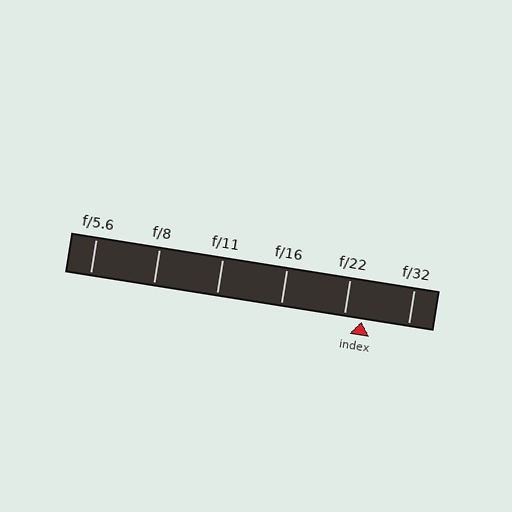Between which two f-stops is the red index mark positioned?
The index mark is between f/22 and f/32.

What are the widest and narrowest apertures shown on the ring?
The widest aperture shown is f/5.6 and the narrowest is f/32.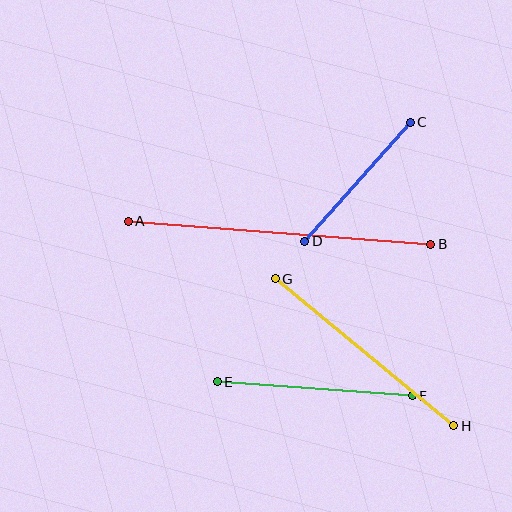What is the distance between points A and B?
The distance is approximately 304 pixels.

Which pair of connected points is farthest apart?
Points A and B are farthest apart.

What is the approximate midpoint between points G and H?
The midpoint is at approximately (365, 352) pixels.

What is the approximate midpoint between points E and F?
The midpoint is at approximately (315, 389) pixels.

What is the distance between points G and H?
The distance is approximately 231 pixels.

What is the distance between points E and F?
The distance is approximately 196 pixels.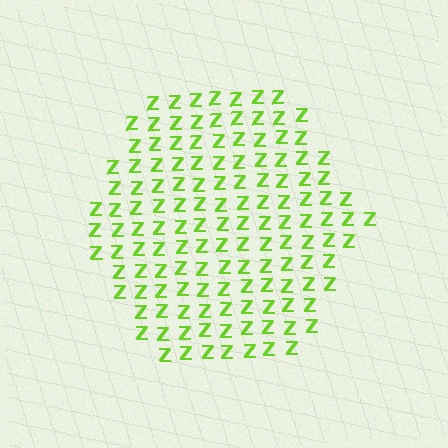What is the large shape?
The large shape is a hexagon.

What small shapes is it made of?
It is made of small letter Z's.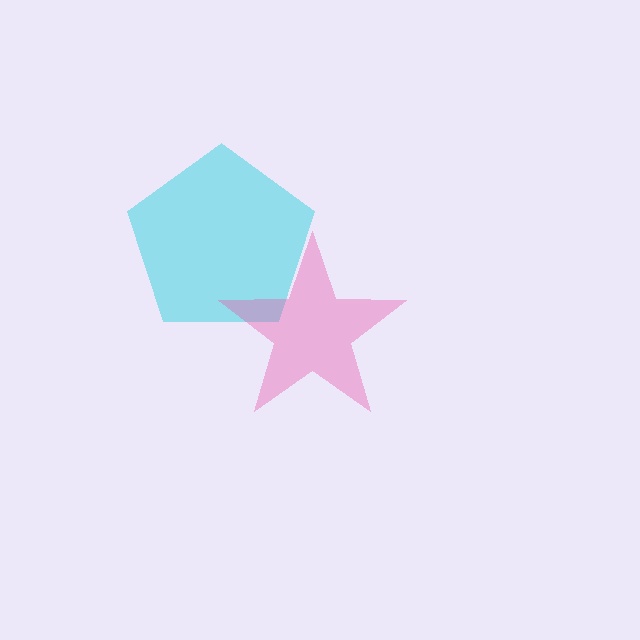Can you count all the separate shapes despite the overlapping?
Yes, there are 2 separate shapes.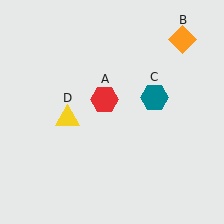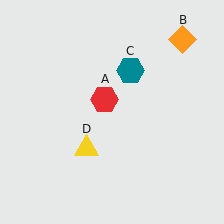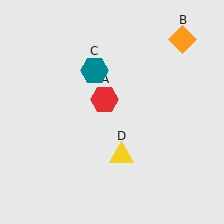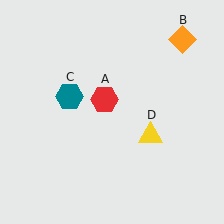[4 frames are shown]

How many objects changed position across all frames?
2 objects changed position: teal hexagon (object C), yellow triangle (object D).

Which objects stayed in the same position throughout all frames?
Red hexagon (object A) and orange diamond (object B) remained stationary.